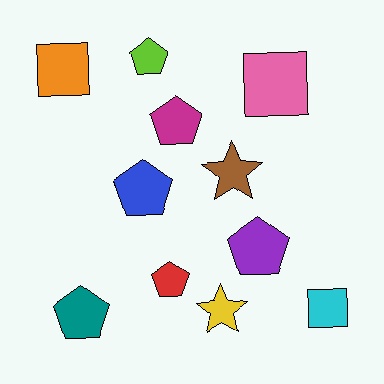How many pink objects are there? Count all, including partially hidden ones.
There is 1 pink object.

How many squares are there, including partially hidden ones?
There are 3 squares.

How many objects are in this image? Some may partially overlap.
There are 11 objects.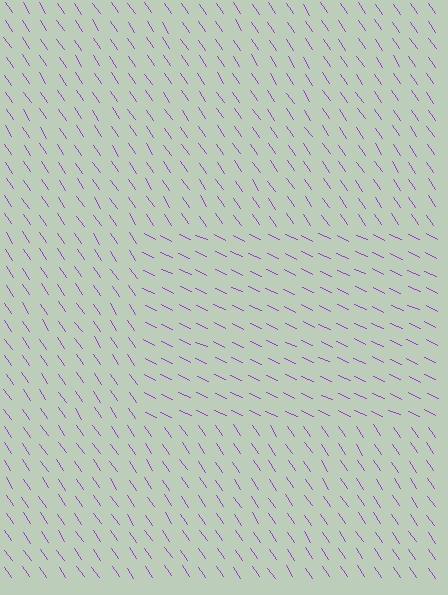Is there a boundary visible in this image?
Yes, there is a texture boundary formed by a change in line orientation.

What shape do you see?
I see a rectangle.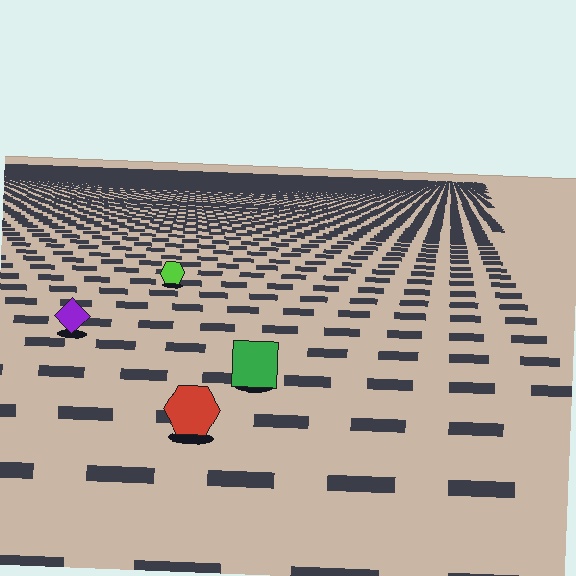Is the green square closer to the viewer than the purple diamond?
Yes. The green square is closer — you can tell from the texture gradient: the ground texture is coarser near it.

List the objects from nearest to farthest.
From nearest to farthest: the red hexagon, the green square, the purple diamond, the lime hexagon.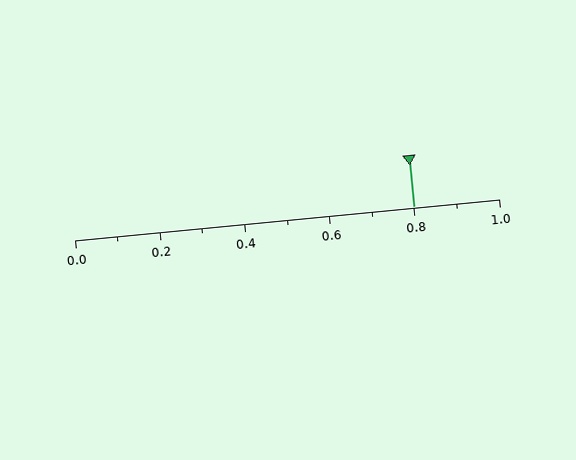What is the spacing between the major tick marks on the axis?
The major ticks are spaced 0.2 apart.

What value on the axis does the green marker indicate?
The marker indicates approximately 0.8.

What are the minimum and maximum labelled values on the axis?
The axis runs from 0.0 to 1.0.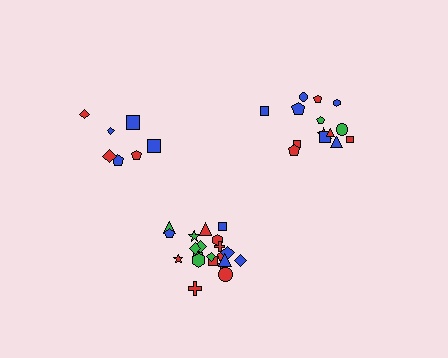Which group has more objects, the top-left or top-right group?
The top-right group.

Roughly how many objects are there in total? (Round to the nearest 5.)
Roughly 45 objects in total.